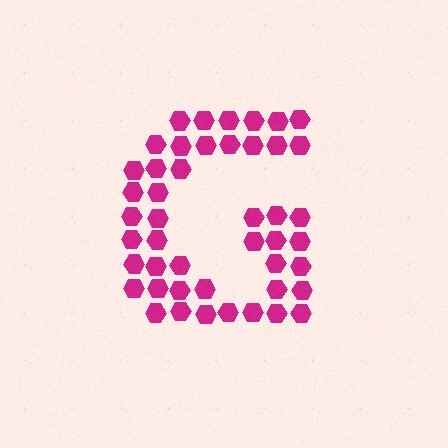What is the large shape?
The large shape is the letter G.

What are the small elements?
The small elements are hexagons.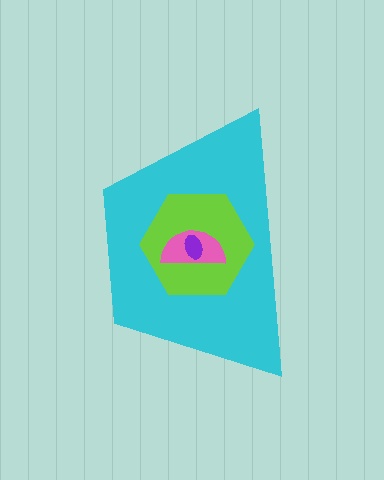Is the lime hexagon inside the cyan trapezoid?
Yes.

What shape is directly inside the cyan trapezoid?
The lime hexagon.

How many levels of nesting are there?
4.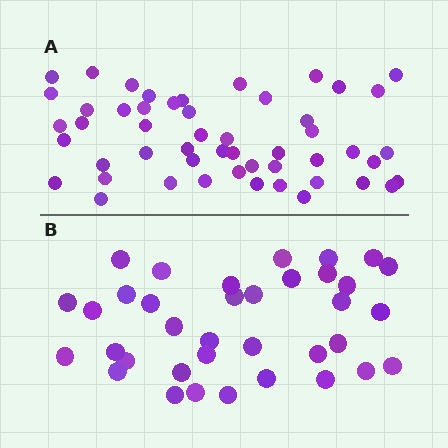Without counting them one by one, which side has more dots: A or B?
Region A (the top region) has more dots.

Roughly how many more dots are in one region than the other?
Region A has approximately 15 more dots than region B.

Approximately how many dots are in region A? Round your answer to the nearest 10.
About 50 dots. (The exact count is 51, which rounds to 50.)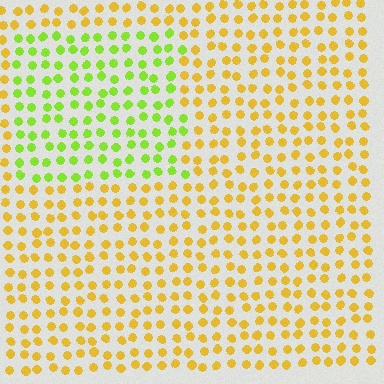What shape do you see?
I see a rectangle.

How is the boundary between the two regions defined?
The boundary is defined purely by a slight shift in hue (about 47 degrees). Spacing, size, and orientation are identical on both sides.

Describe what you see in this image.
The image is filled with small yellow elements in a uniform arrangement. A rectangle-shaped region is visible where the elements are tinted to a slightly different hue, forming a subtle color boundary.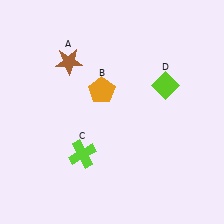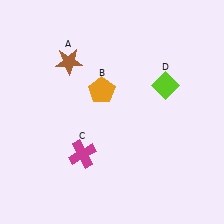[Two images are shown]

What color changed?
The cross (C) changed from lime in Image 1 to magenta in Image 2.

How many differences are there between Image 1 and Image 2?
There is 1 difference between the two images.